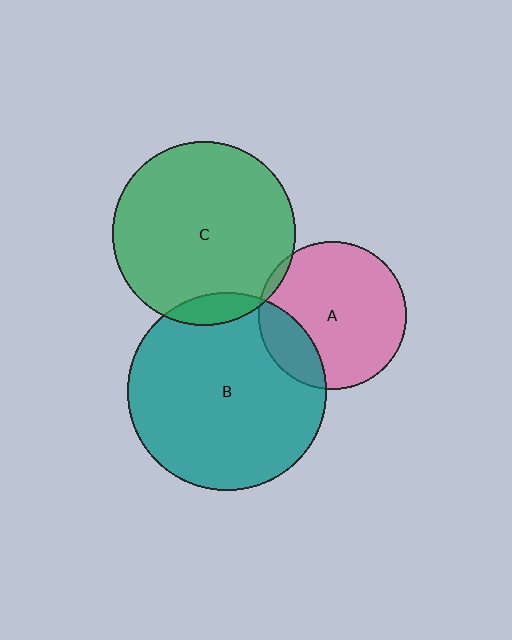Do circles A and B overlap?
Yes.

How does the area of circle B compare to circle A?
Approximately 1.8 times.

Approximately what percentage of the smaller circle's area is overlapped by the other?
Approximately 20%.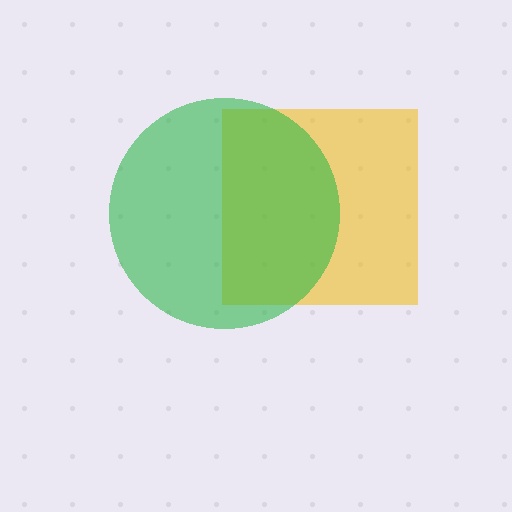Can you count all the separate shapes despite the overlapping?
Yes, there are 2 separate shapes.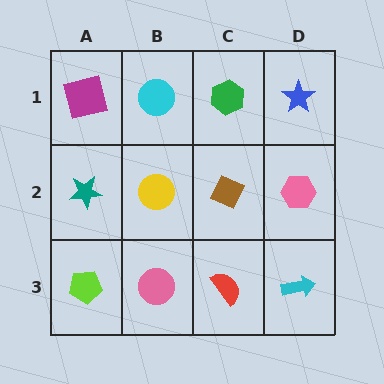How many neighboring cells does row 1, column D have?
2.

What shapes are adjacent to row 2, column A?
A magenta square (row 1, column A), a lime pentagon (row 3, column A), a yellow circle (row 2, column B).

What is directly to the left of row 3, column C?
A pink circle.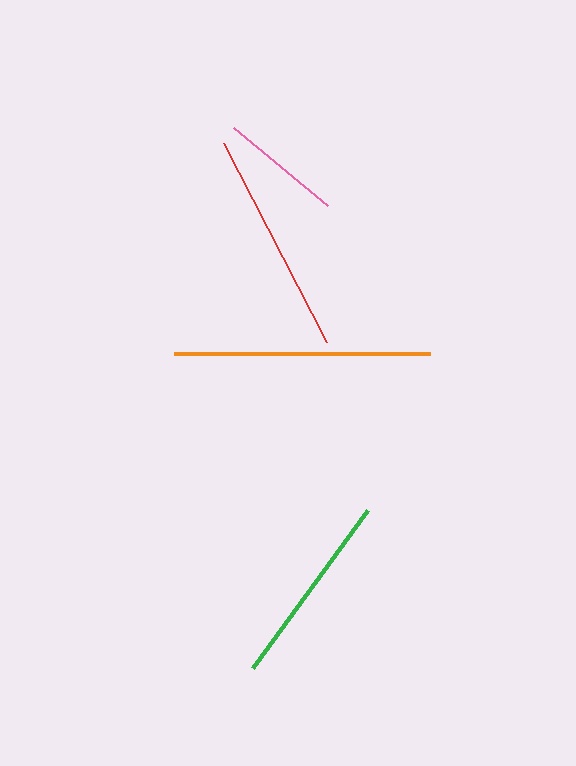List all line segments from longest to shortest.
From longest to shortest: orange, red, green, pink.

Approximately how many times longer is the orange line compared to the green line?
The orange line is approximately 1.3 times the length of the green line.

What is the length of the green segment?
The green segment is approximately 196 pixels long.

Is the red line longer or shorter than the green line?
The red line is longer than the green line.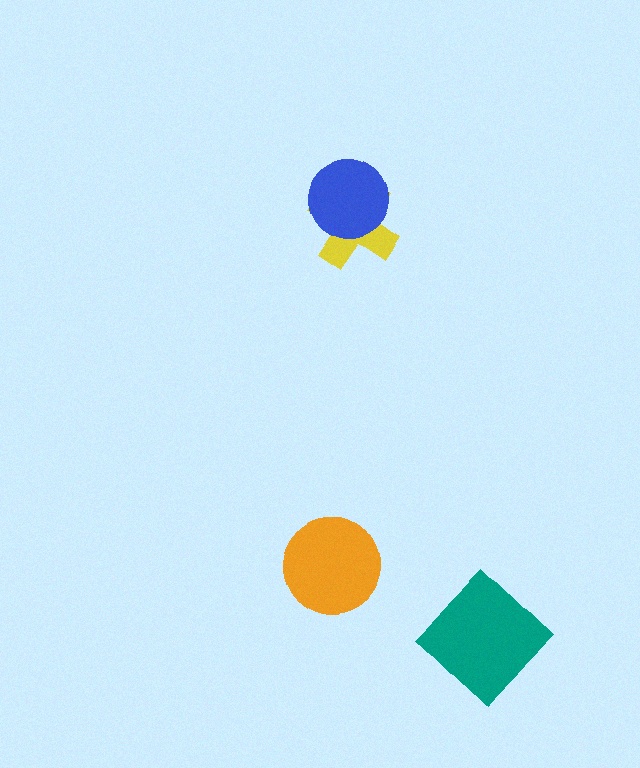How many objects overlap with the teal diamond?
0 objects overlap with the teal diamond.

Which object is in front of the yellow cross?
The blue circle is in front of the yellow cross.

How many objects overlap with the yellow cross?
1 object overlaps with the yellow cross.